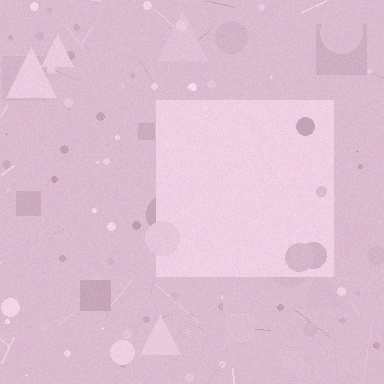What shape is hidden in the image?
A square is hidden in the image.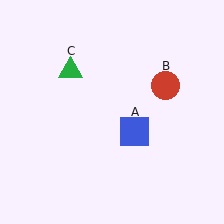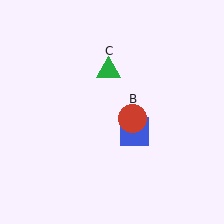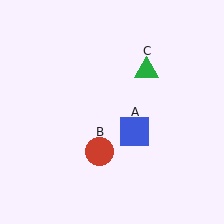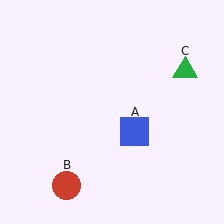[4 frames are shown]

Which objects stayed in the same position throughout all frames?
Blue square (object A) remained stationary.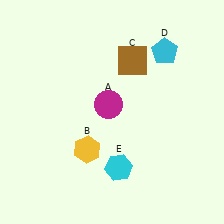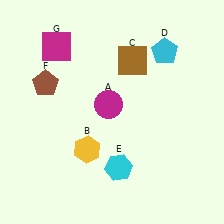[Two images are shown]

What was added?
A brown pentagon (F), a magenta square (G) were added in Image 2.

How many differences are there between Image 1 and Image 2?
There are 2 differences between the two images.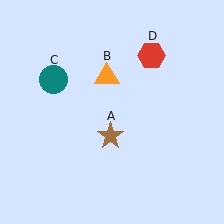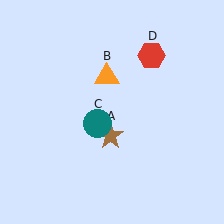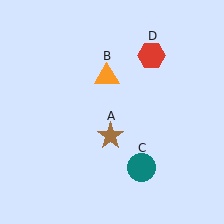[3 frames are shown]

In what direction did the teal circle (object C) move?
The teal circle (object C) moved down and to the right.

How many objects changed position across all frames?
1 object changed position: teal circle (object C).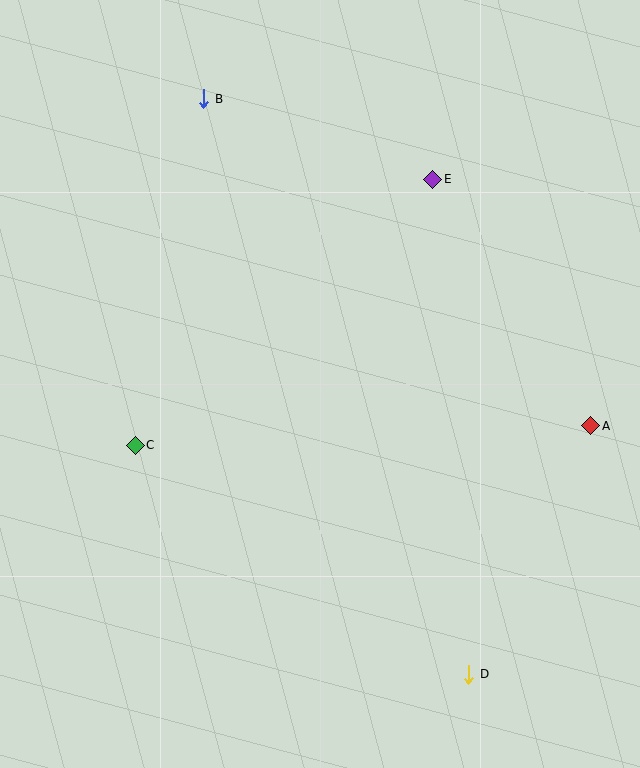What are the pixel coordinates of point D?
Point D is at (469, 674).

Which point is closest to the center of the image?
Point C at (135, 445) is closest to the center.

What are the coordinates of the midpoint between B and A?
The midpoint between B and A is at (397, 262).